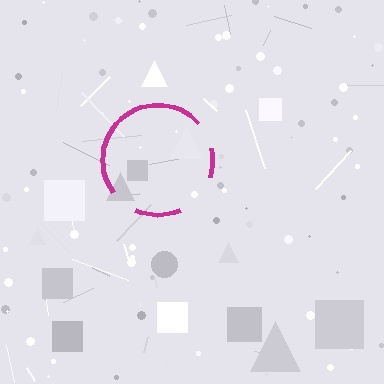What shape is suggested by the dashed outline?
The dashed outline suggests a circle.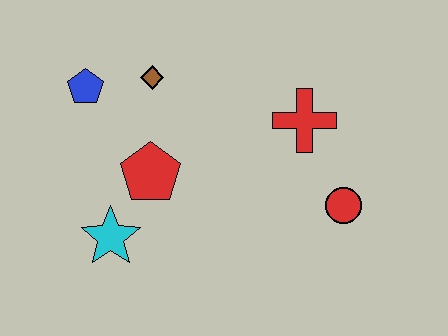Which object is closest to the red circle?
The red cross is closest to the red circle.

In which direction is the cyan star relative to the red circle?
The cyan star is to the left of the red circle.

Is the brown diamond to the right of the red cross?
No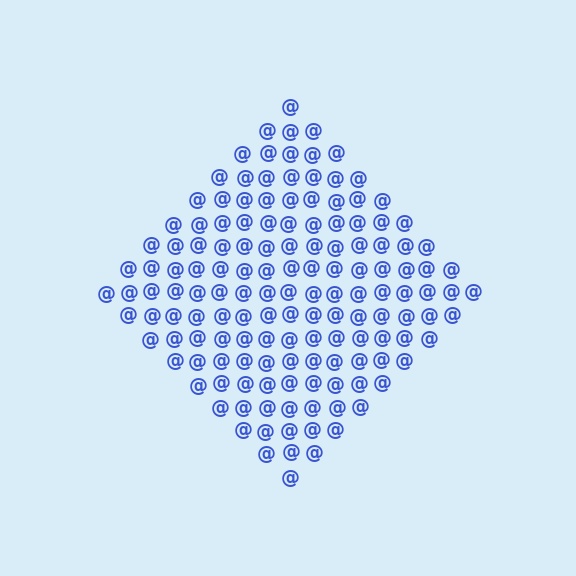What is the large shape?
The large shape is a diamond.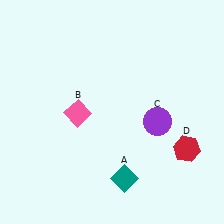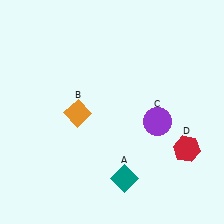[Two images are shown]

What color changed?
The diamond (B) changed from pink in Image 1 to orange in Image 2.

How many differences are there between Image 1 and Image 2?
There is 1 difference between the two images.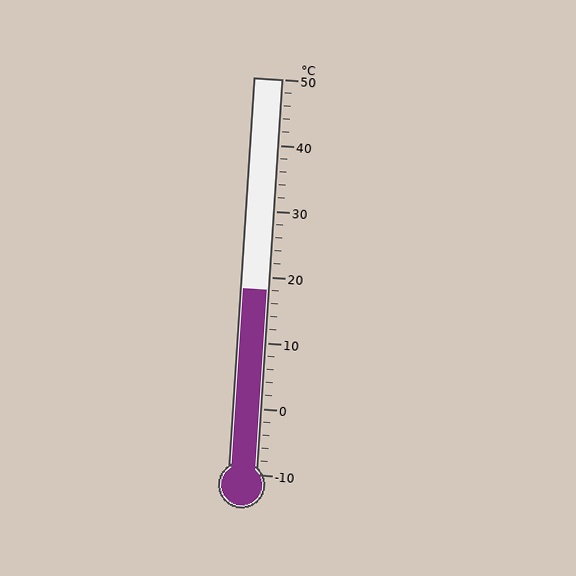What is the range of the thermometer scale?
The thermometer scale ranges from -10°C to 50°C.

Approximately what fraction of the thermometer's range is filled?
The thermometer is filled to approximately 45% of its range.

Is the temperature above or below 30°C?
The temperature is below 30°C.